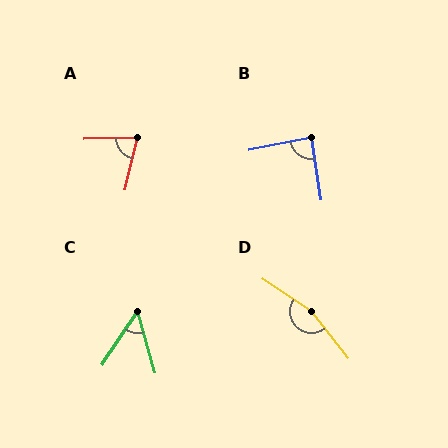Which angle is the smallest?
C, at approximately 49 degrees.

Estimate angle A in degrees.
Approximately 75 degrees.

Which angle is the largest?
D, at approximately 162 degrees.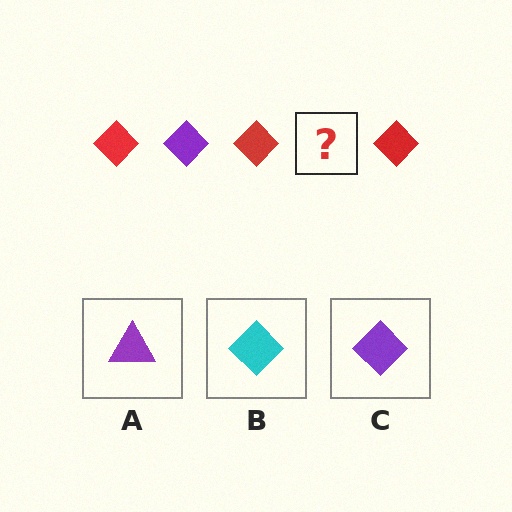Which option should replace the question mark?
Option C.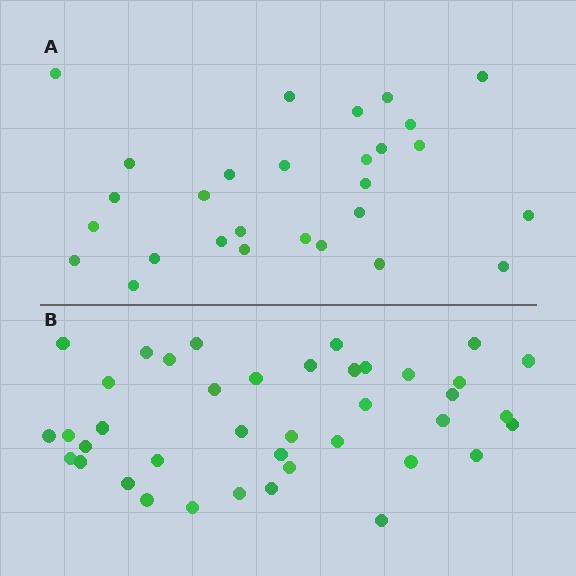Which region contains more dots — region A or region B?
Region B (the bottom region) has more dots.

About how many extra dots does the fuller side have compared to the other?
Region B has roughly 12 or so more dots than region A.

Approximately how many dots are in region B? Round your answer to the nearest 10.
About 40 dots.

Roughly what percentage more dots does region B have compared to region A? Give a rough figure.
About 45% more.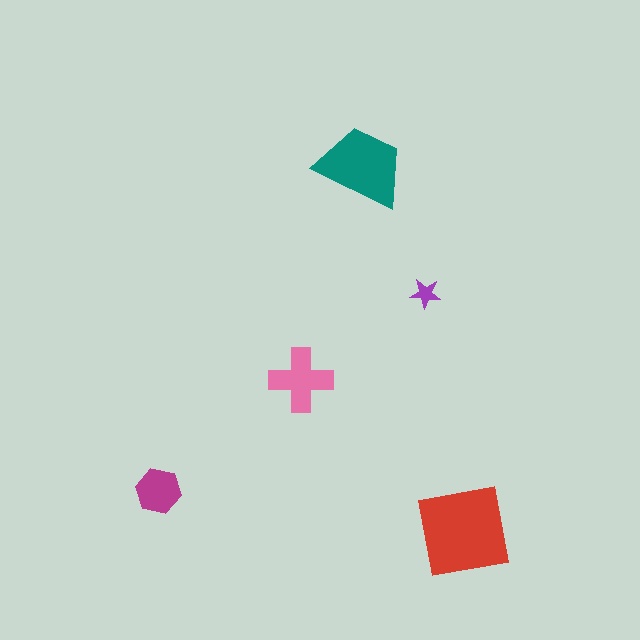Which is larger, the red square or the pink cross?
The red square.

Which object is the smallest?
The purple star.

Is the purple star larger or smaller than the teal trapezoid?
Smaller.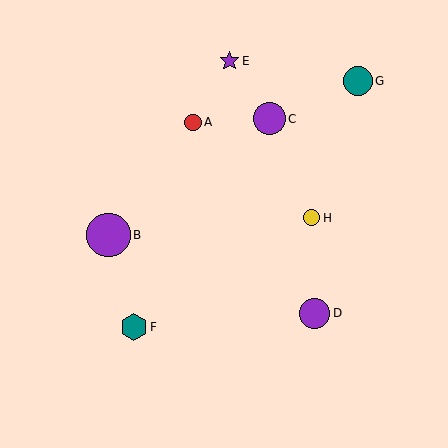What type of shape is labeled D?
Shape D is a purple circle.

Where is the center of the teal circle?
The center of the teal circle is at (358, 81).